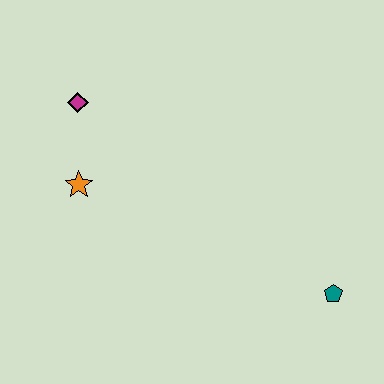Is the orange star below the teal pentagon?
No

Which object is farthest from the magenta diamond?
The teal pentagon is farthest from the magenta diamond.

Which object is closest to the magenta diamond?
The orange star is closest to the magenta diamond.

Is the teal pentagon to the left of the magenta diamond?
No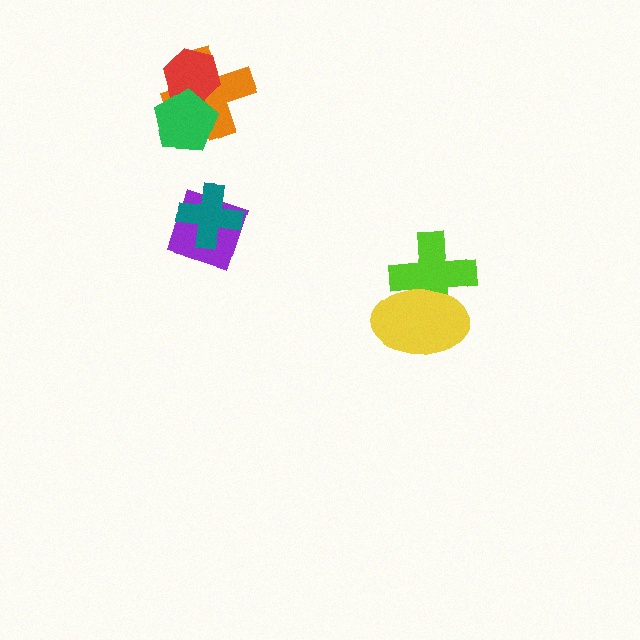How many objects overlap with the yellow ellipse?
1 object overlaps with the yellow ellipse.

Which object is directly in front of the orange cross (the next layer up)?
The red hexagon is directly in front of the orange cross.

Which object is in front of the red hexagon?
The green pentagon is in front of the red hexagon.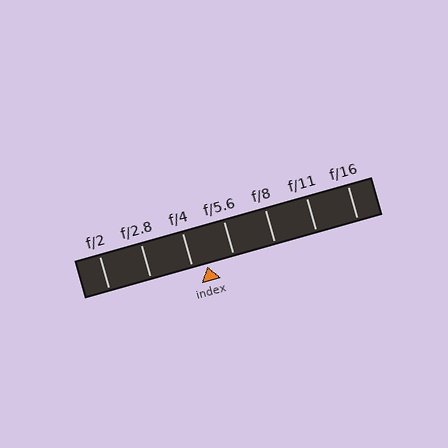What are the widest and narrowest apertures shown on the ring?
The widest aperture shown is f/2 and the narrowest is f/16.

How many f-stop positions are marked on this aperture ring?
There are 7 f-stop positions marked.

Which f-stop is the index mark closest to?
The index mark is closest to f/4.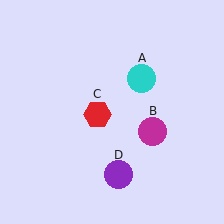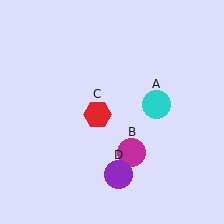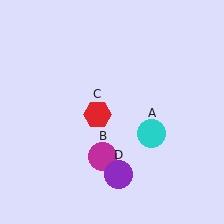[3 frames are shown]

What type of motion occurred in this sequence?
The cyan circle (object A), magenta circle (object B) rotated clockwise around the center of the scene.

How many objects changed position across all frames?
2 objects changed position: cyan circle (object A), magenta circle (object B).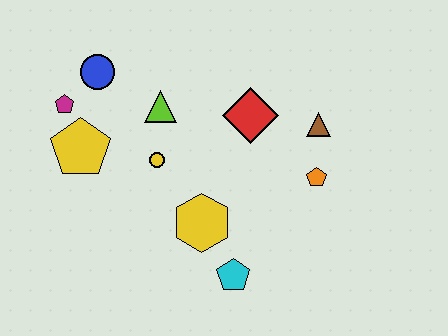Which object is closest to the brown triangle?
The orange pentagon is closest to the brown triangle.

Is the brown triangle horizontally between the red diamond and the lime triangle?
No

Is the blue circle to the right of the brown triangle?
No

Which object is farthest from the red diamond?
The magenta pentagon is farthest from the red diamond.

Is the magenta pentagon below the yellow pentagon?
No